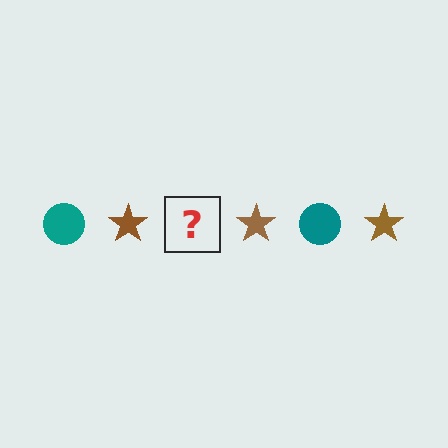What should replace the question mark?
The question mark should be replaced with a teal circle.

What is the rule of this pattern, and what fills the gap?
The rule is that the pattern alternates between teal circle and brown star. The gap should be filled with a teal circle.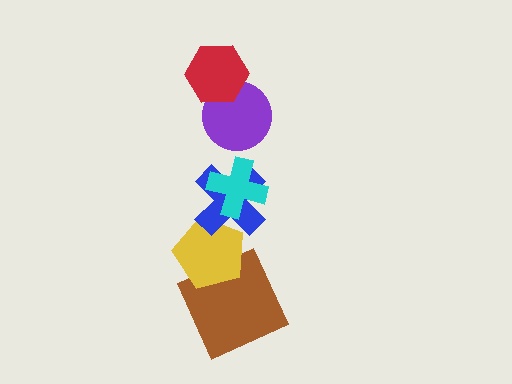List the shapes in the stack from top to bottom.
From top to bottom: the red hexagon, the purple circle, the cyan cross, the blue cross, the yellow pentagon, the brown square.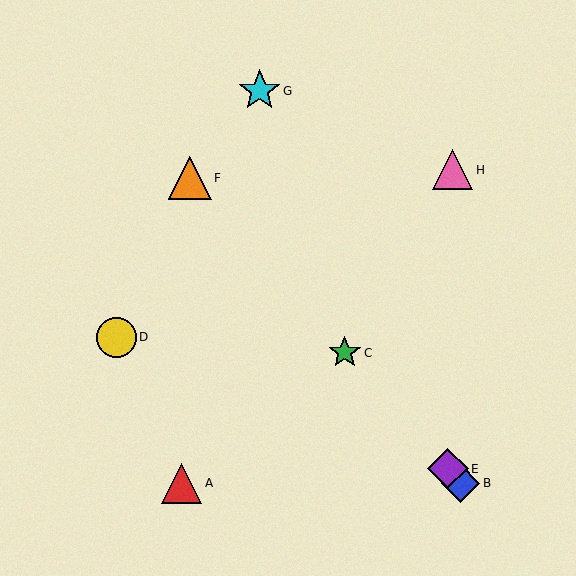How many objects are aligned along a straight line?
4 objects (B, C, E, F) are aligned along a straight line.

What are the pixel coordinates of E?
Object E is at (448, 469).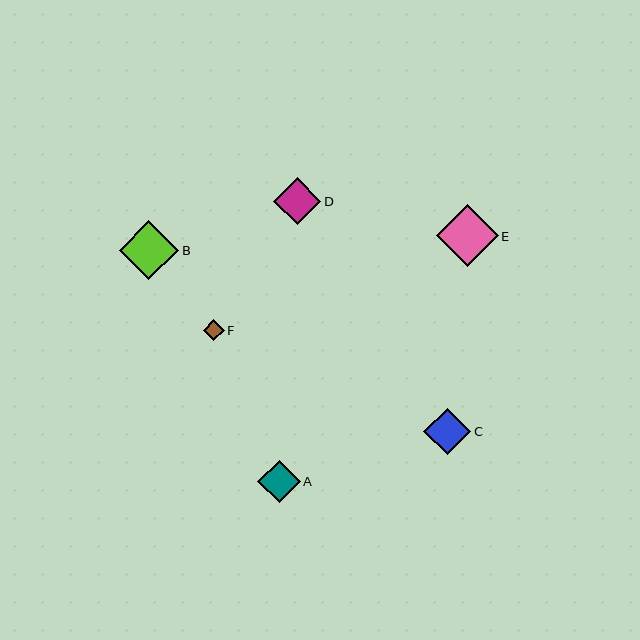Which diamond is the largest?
Diamond E is the largest with a size of approximately 62 pixels.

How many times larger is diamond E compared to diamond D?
Diamond E is approximately 1.3 times the size of diamond D.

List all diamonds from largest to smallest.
From largest to smallest: E, B, D, C, A, F.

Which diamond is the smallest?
Diamond F is the smallest with a size of approximately 21 pixels.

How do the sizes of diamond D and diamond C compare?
Diamond D and diamond C are approximately the same size.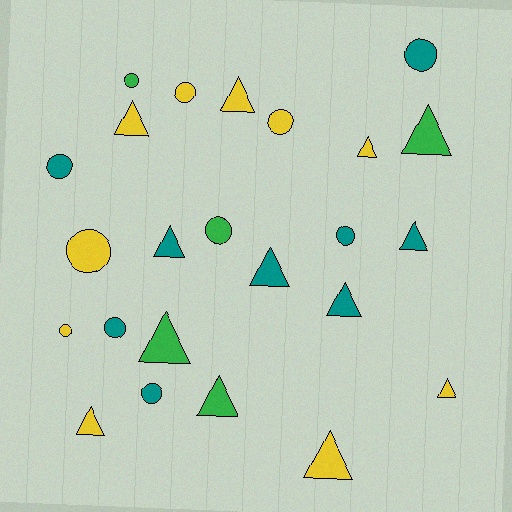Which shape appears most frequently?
Triangle, with 13 objects.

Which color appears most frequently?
Yellow, with 10 objects.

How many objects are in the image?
There are 24 objects.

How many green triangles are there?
There are 3 green triangles.